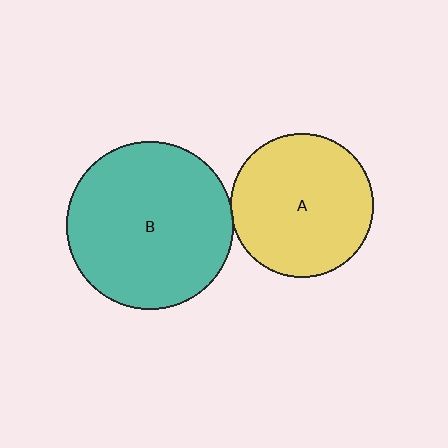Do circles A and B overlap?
Yes.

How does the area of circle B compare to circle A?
Approximately 1.4 times.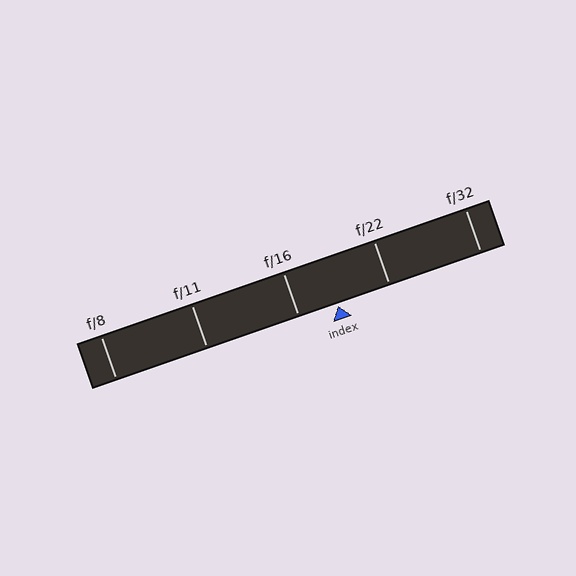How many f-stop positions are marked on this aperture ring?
There are 5 f-stop positions marked.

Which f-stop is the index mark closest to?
The index mark is closest to f/16.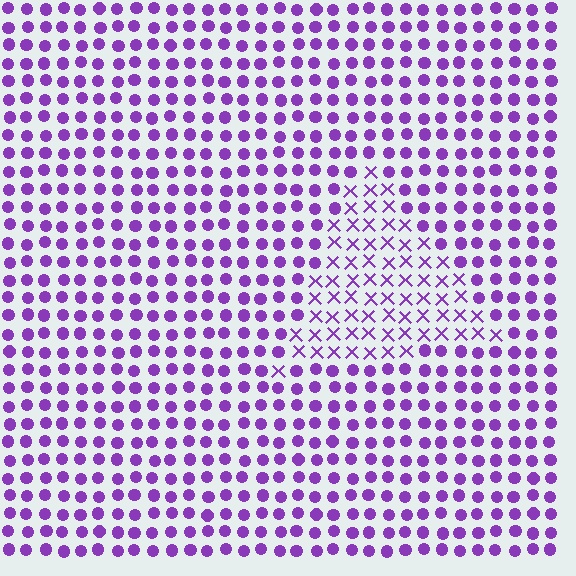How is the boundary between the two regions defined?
The boundary is defined by a change in element shape: X marks inside vs. circles outside. All elements share the same color and spacing.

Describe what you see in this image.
The image is filled with small purple elements arranged in a uniform grid. A triangle-shaped region contains X marks, while the surrounding area contains circles. The boundary is defined purely by the change in element shape.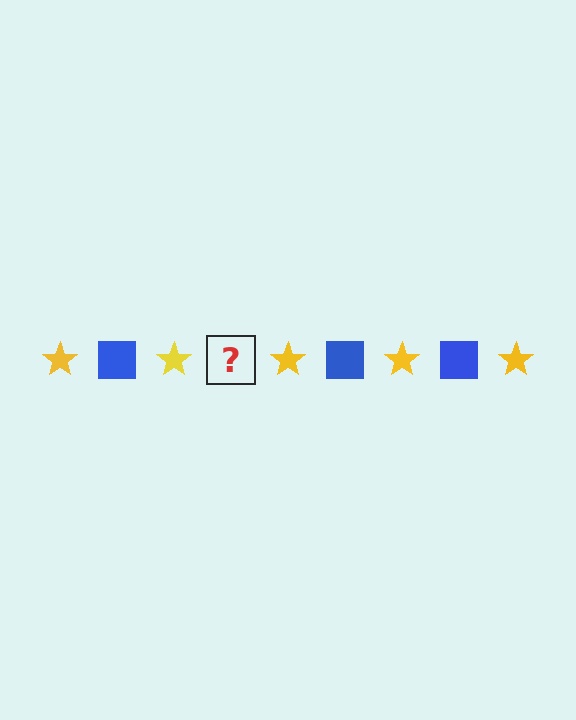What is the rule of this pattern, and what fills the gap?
The rule is that the pattern alternates between yellow star and blue square. The gap should be filled with a blue square.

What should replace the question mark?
The question mark should be replaced with a blue square.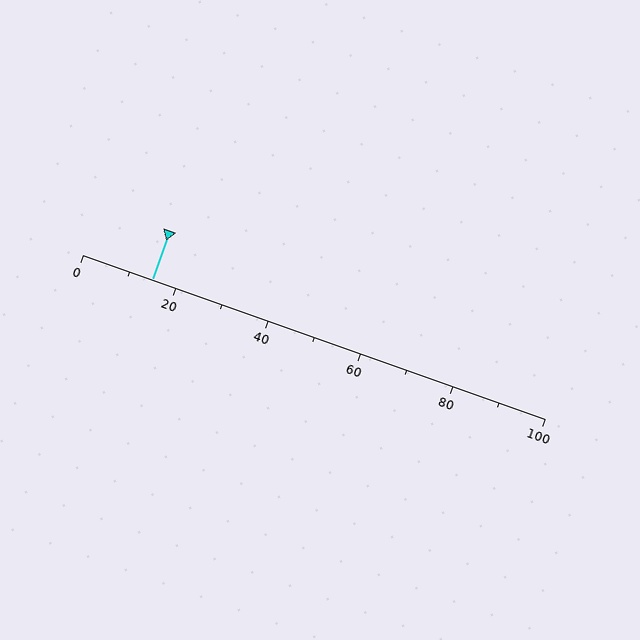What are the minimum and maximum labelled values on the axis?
The axis runs from 0 to 100.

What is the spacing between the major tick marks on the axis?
The major ticks are spaced 20 apart.